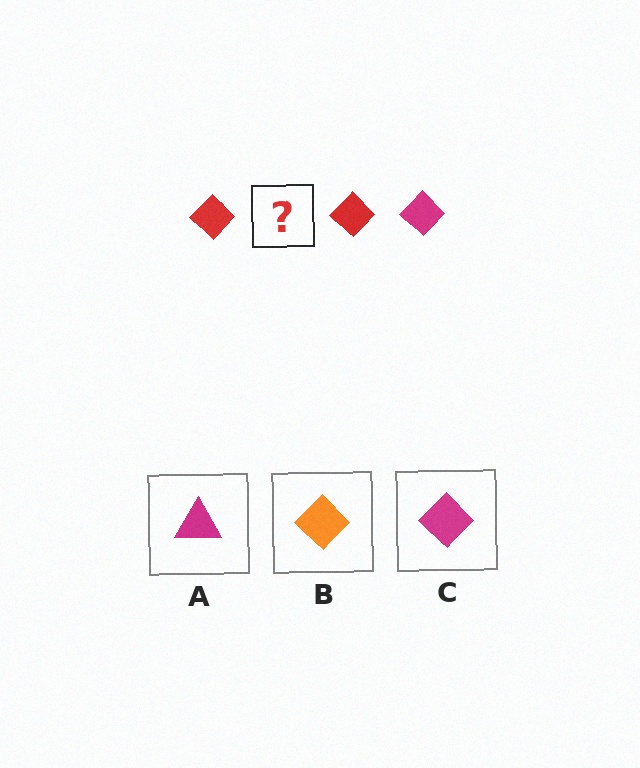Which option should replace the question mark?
Option C.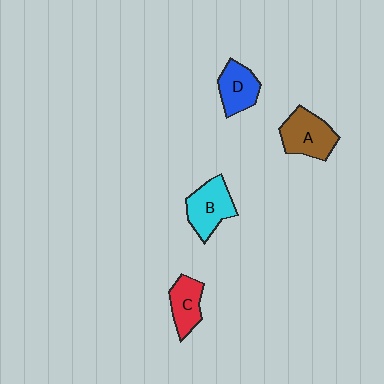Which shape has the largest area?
Shape A (brown).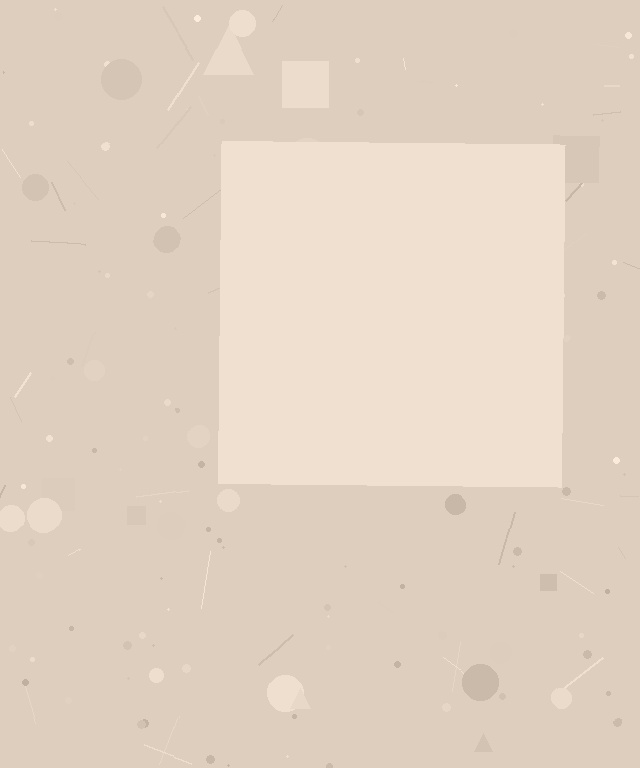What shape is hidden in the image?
A square is hidden in the image.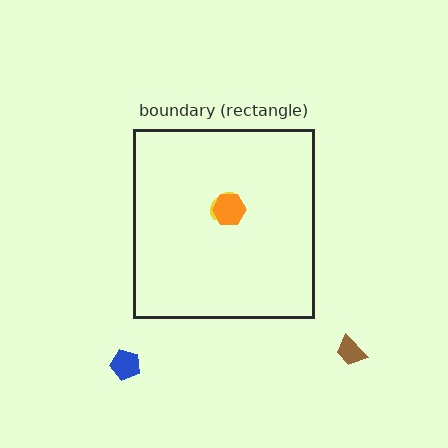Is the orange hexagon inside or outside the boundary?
Inside.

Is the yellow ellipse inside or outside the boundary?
Inside.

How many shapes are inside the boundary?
2 inside, 2 outside.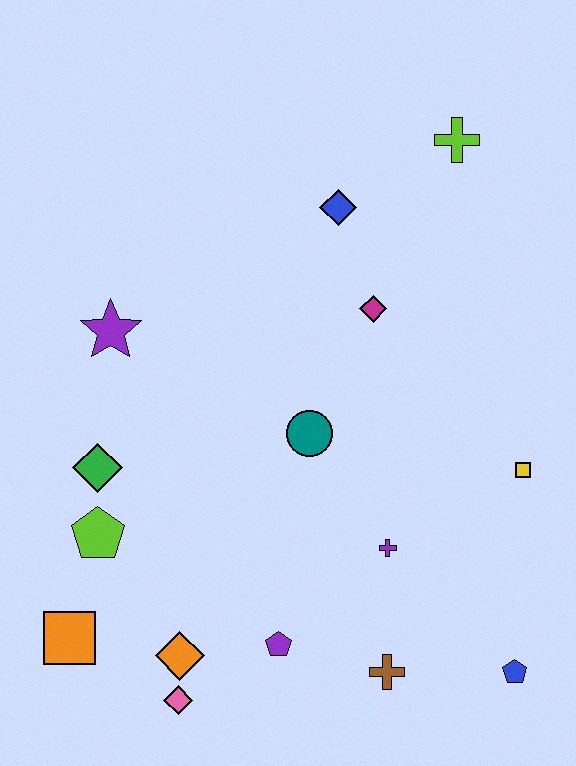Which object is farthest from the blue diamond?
The pink diamond is farthest from the blue diamond.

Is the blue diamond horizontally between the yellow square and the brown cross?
No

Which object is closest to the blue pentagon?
The brown cross is closest to the blue pentagon.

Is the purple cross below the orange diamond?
No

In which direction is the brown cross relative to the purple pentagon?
The brown cross is to the right of the purple pentagon.